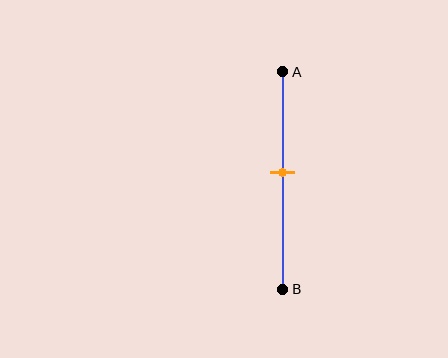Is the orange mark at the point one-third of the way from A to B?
No, the mark is at about 45% from A, not at the 33% one-third point.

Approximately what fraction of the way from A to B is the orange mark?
The orange mark is approximately 45% of the way from A to B.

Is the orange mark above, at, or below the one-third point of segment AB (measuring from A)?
The orange mark is below the one-third point of segment AB.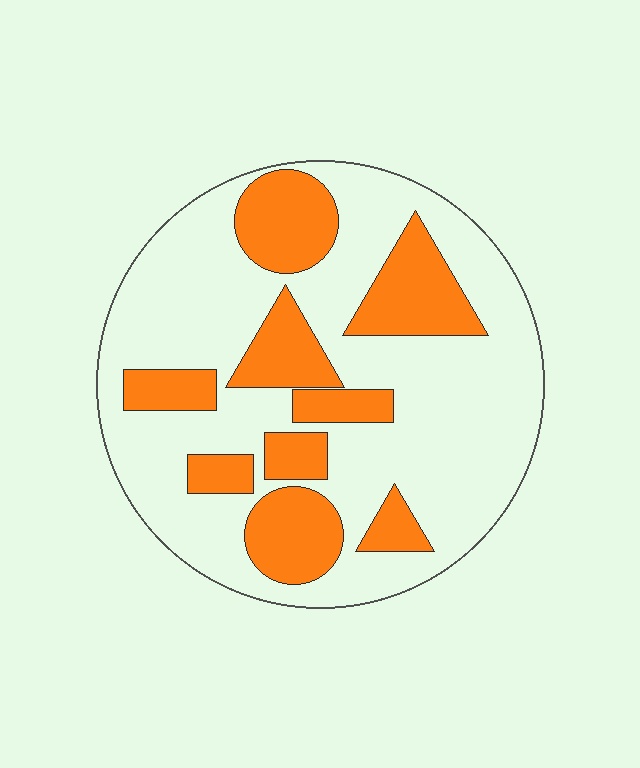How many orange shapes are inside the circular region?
9.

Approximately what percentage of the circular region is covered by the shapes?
Approximately 30%.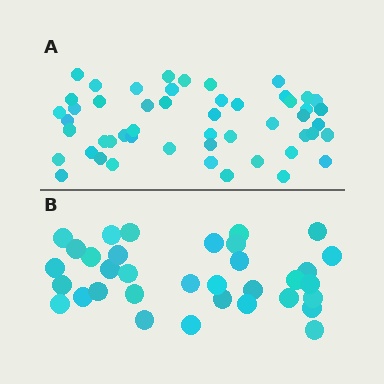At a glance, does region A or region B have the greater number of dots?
Region A (the top region) has more dots.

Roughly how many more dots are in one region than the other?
Region A has approximately 15 more dots than region B.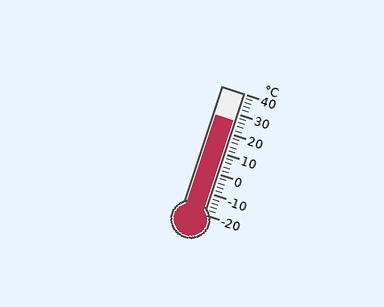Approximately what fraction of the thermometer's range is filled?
The thermometer is filled to approximately 75% of its range.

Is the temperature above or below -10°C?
The temperature is above -10°C.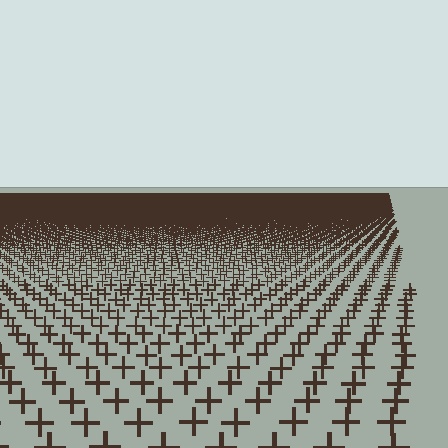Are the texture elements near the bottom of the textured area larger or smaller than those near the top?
Larger. Near the bottom, elements are closer to the viewer and appear at a bigger on-screen size.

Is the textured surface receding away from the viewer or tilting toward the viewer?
The surface is receding away from the viewer. Texture elements get smaller and denser toward the top.